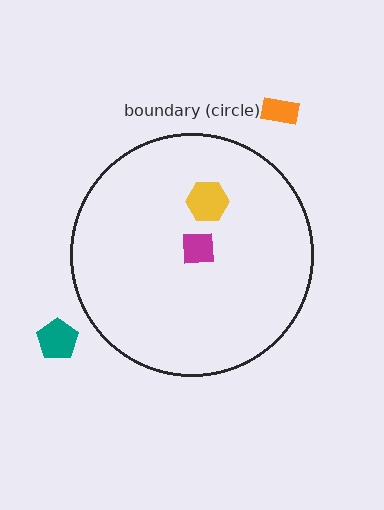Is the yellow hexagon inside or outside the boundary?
Inside.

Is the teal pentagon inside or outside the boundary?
Outside.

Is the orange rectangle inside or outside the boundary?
Outside.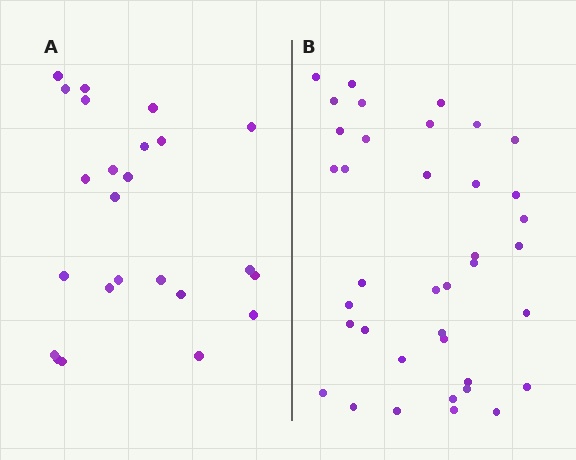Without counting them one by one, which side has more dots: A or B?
Region B (the right region) has more dots.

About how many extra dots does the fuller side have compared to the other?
Region B has approximately 15 more dots than region A.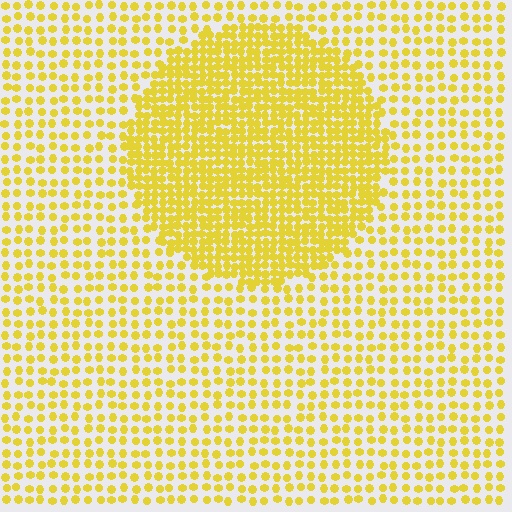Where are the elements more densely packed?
The elements are more densely packed inside the circle boundary.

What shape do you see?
I see a circle.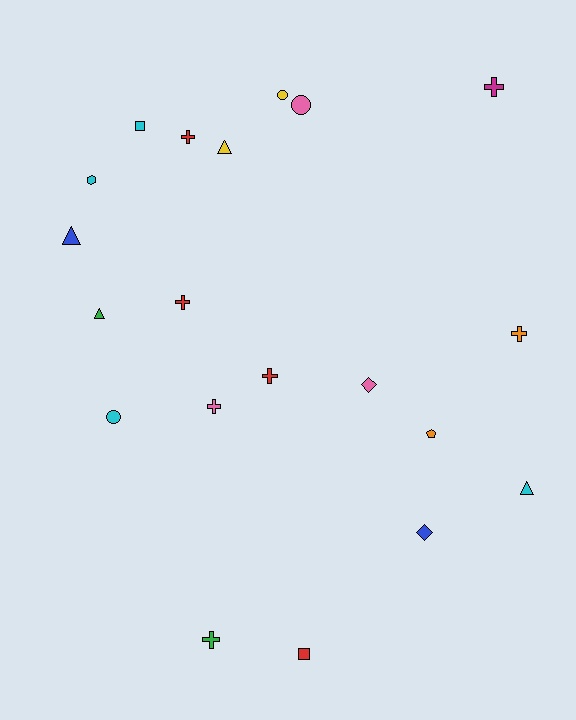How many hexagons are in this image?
There is 1 hexagon.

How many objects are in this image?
There are 20 objects.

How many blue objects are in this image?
There are 2 blue objects.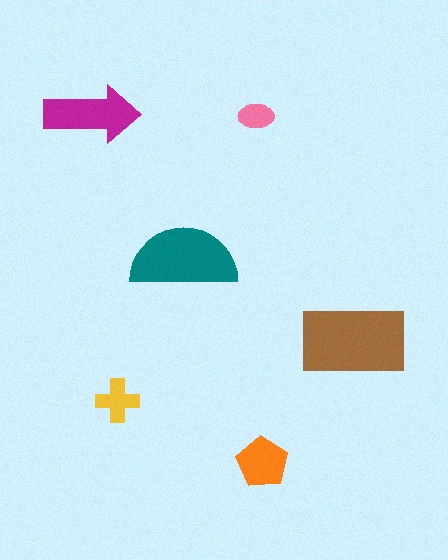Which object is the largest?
The brown rectangle.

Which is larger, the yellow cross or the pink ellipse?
The yellow cross.